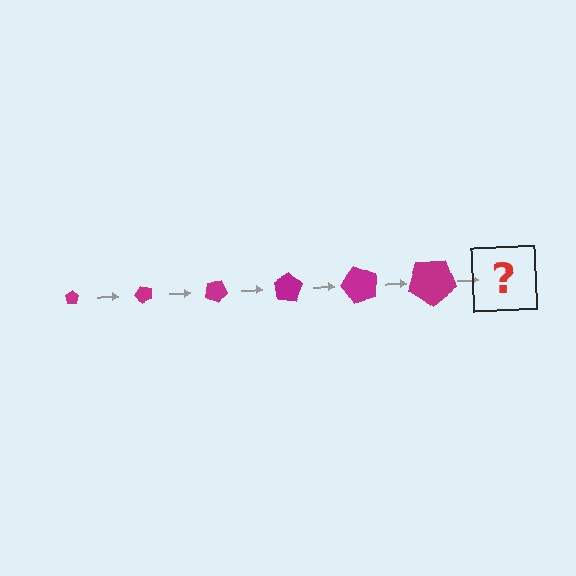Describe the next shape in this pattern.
It should be a pentagon, larger than the previous one and rotated 300 degrees from the start.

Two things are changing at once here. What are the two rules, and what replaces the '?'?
The two rules are that the pentagon grows larger each step and it rotates 50 degrees each step. The '?' should be a pentagon, larger than the previous one and rotated 300 degrees from the start.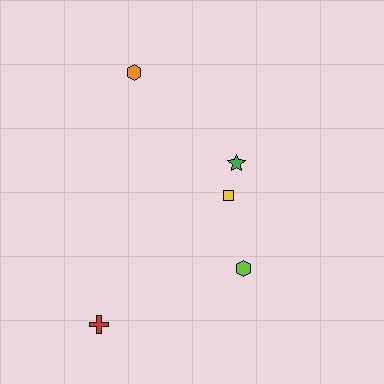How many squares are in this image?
There is 1 square.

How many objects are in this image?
There are 5 objects.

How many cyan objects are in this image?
There are no cyan objects.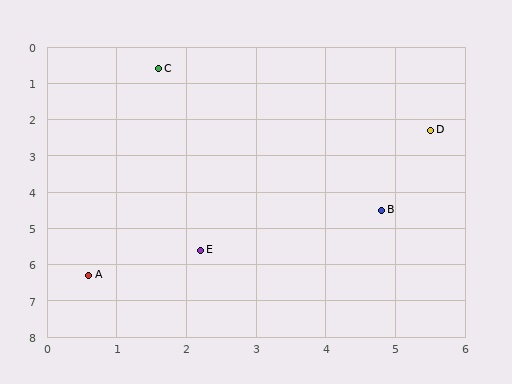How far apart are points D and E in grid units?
Points D and E are about 4.7 grid units apart.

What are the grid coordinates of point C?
Point C is at approximately (1.6, 0.6).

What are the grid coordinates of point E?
Point E is at approximately (2.2, 5.6).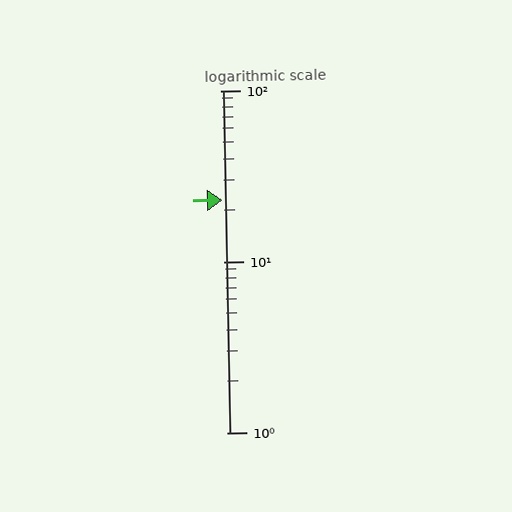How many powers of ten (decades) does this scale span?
The scale spans 2 decades, from 1 to 100.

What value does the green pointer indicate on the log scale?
The pointer indicates approximately 23.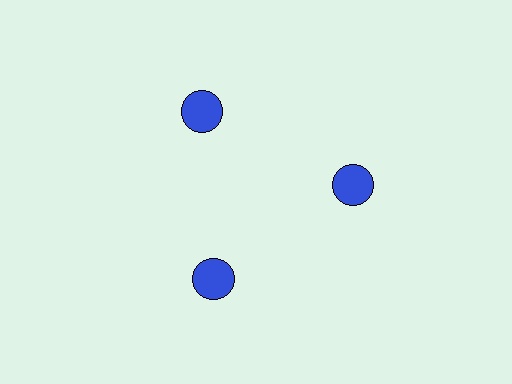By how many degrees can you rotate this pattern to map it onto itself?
The pattern maps onto itself every 120 degrees of rotation.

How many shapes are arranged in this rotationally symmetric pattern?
There are 3 shapes, arranged in 3 groups of 1.